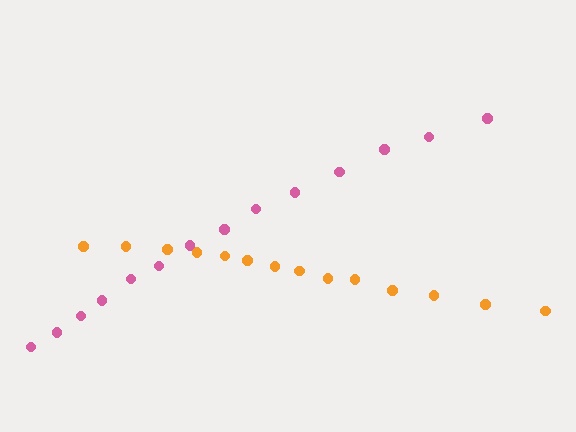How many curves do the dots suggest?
There are 2 distinct paths.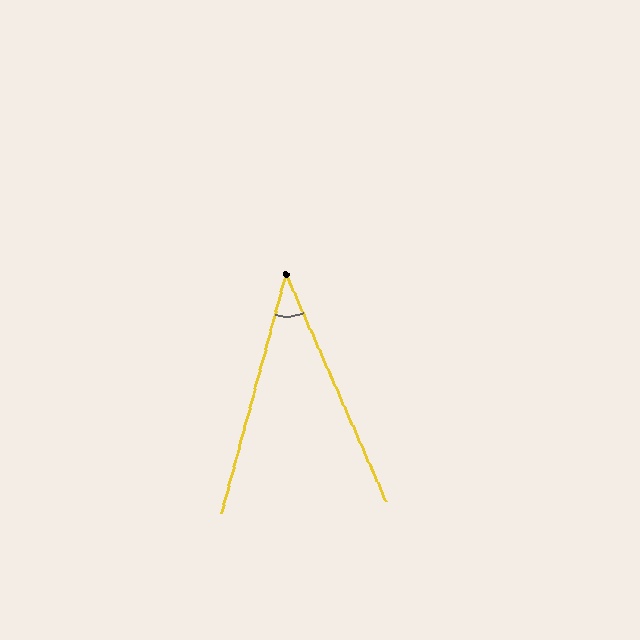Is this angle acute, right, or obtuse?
It is acute.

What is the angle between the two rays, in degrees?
Approximately 39 degrees.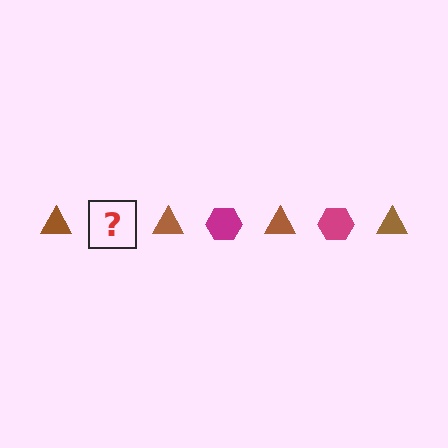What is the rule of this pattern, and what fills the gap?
The rule is that the pattern alternates between brown triangle and magenta hexagon. The gap should be filled with a magenta hexagon.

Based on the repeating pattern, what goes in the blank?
The blank should be a magenta hexagon.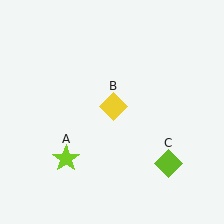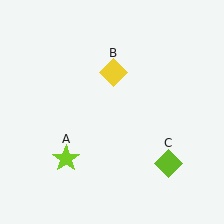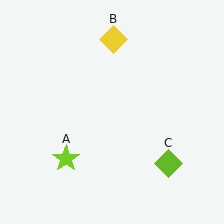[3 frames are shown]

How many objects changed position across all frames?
1 object changed position: yellow diamond (object B).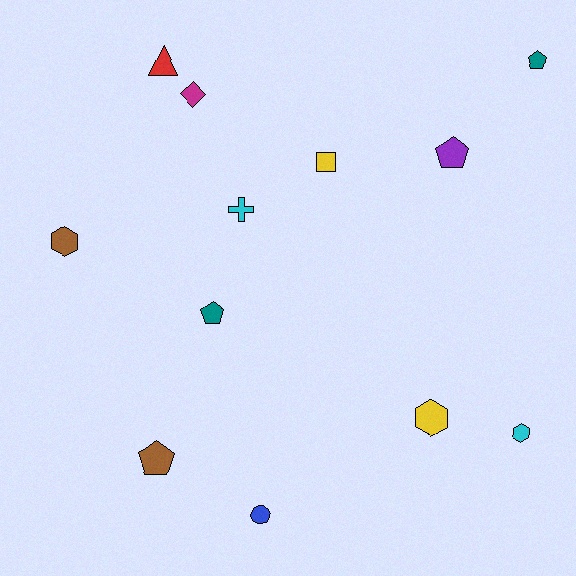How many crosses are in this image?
There is 1 cross.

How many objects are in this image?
There are 12 objects.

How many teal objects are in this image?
There are 2 teal objects.